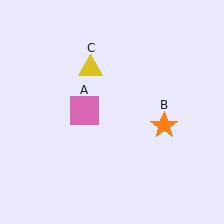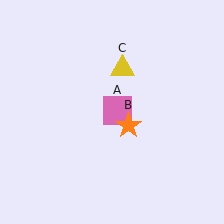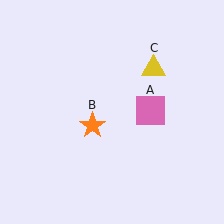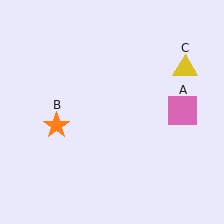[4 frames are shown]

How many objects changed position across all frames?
3 objects changed position: pink square (object A), orange star (object B), yellow triangle (object C).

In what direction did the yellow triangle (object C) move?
The yellow triangle (object C) moved right.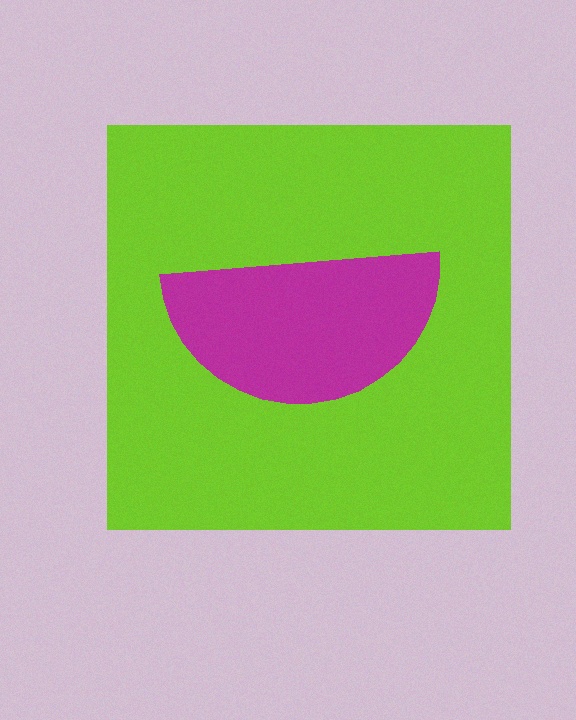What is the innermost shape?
The magenta semicircle.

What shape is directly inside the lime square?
The magenta semicircle.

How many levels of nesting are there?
2.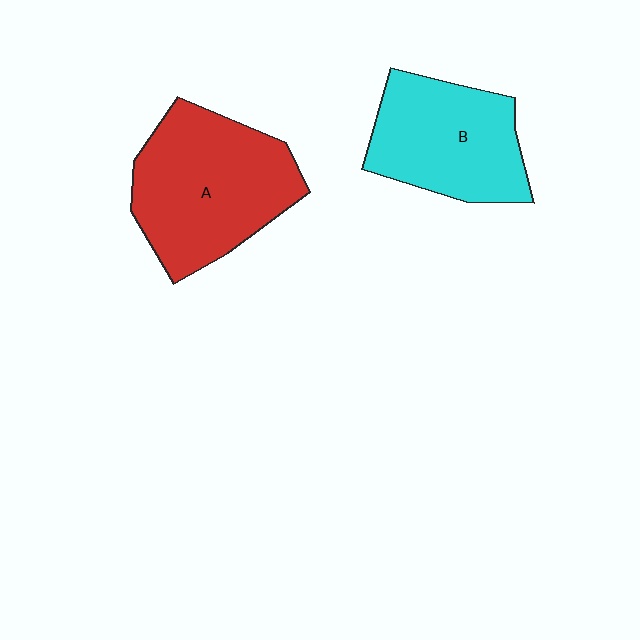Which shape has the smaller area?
Shape B (cyan).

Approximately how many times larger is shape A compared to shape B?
Approximately 1.2 times.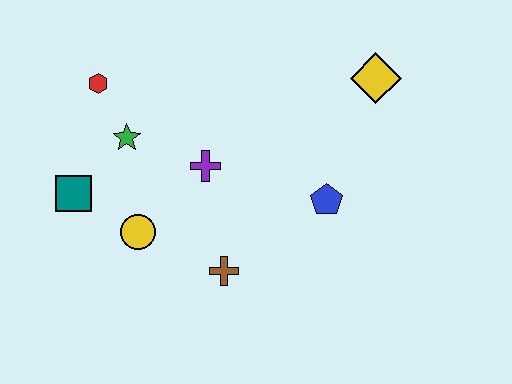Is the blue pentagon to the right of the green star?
Yes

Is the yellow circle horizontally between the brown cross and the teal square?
Yes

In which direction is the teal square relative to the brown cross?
The teal square is to the left of the brown cross.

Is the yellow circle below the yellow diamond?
Yes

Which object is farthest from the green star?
The yellow diamond is farthest from the green star.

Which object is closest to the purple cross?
The green star is closest to the purple cross.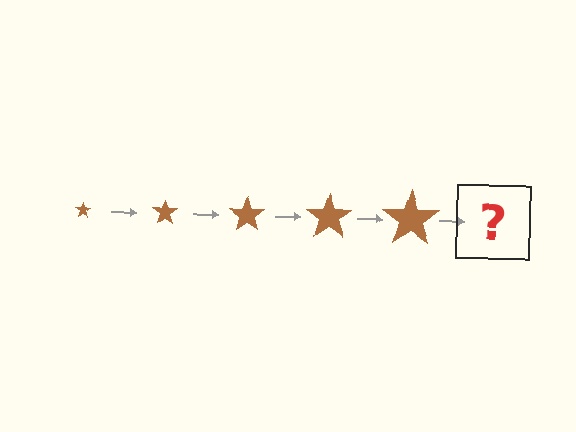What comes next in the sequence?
The next element should be a brown star, larger than the previous one.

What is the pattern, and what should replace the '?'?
The pattern is that the star gets progressively larger each step. The '?' should be a brown star, larger than the previous one.